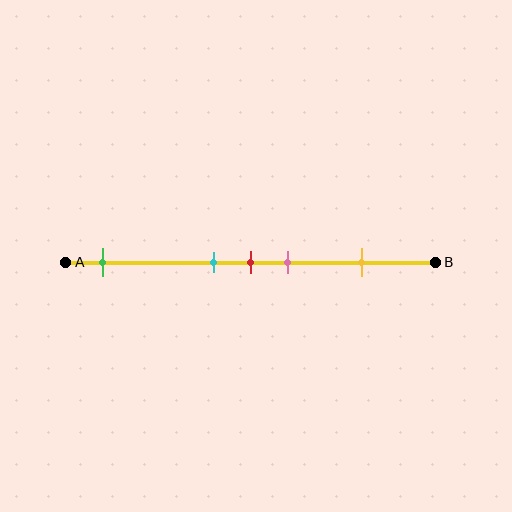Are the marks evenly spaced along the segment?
No, the marks are not evenly spaced.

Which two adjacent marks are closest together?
The cyan and red marks are the closest adjacent pair.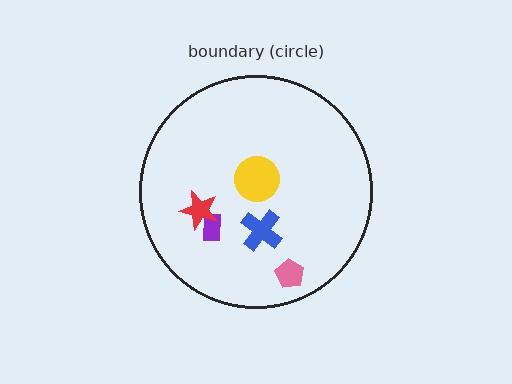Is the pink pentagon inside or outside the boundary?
Inside.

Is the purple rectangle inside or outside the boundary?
Inside.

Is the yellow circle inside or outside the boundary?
Inside.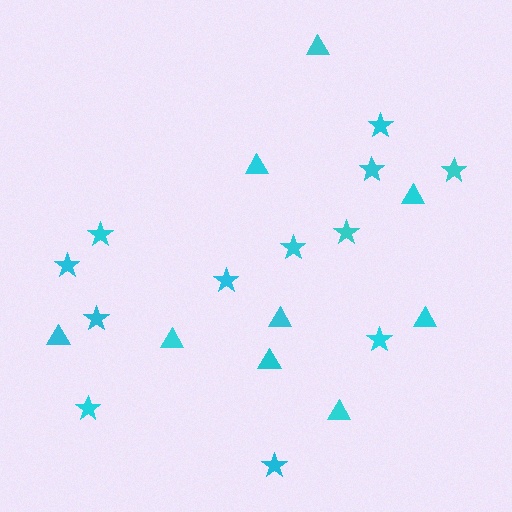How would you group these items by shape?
There are 2 groups: one group of stars (12) and one group of triangles (9).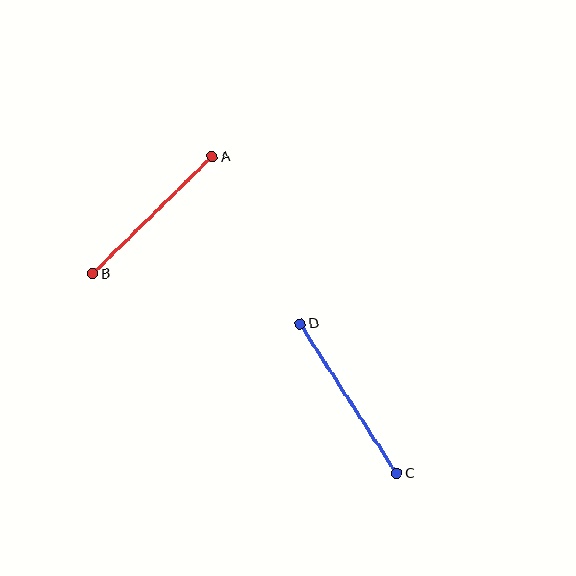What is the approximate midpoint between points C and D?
The midpoint is at approximately (348, 399) pixels.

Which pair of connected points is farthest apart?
Points C and D are farthest apart.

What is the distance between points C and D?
The distance is approximately 178 pixels.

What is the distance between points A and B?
The distance is approximately 167 pixels.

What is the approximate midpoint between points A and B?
The midpoint is at approximately (153, 215) pixels.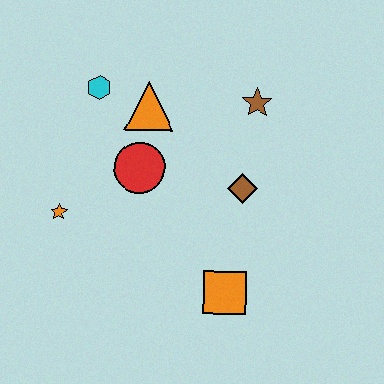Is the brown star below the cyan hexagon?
Yes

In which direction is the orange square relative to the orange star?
The orange square is to the right of the orange star.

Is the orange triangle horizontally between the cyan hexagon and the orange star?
No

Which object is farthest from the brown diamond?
The orange star is farthest from the brown diamond.